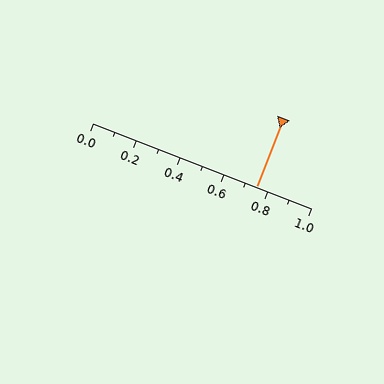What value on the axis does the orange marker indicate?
The marker indicates approximately 0.75.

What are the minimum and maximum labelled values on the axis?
The axis runs from 0.0 to 1.0.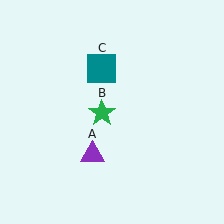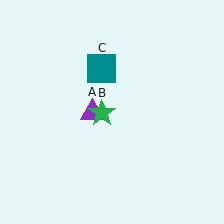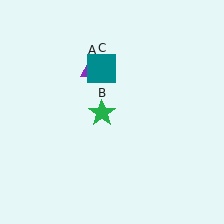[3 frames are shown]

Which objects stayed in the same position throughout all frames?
Green star (object B) and teal square (object C) remained stationary.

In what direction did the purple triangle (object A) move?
The purple triangle (object A) moved up.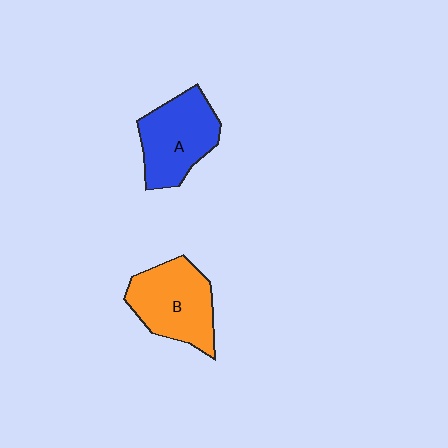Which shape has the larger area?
Shape B (orange).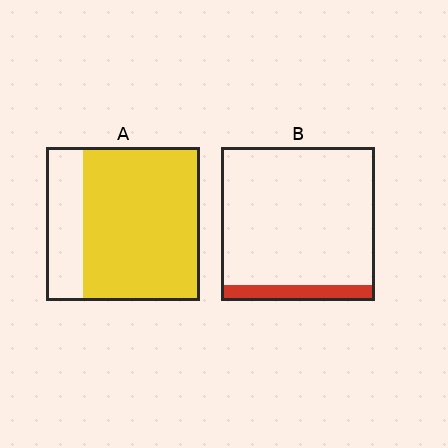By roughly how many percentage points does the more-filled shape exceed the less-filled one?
By roughly 65 percentage points (A over B).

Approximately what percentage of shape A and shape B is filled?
A is approximately 75% and B is approximately 10%.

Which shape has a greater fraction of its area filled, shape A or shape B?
Shape A.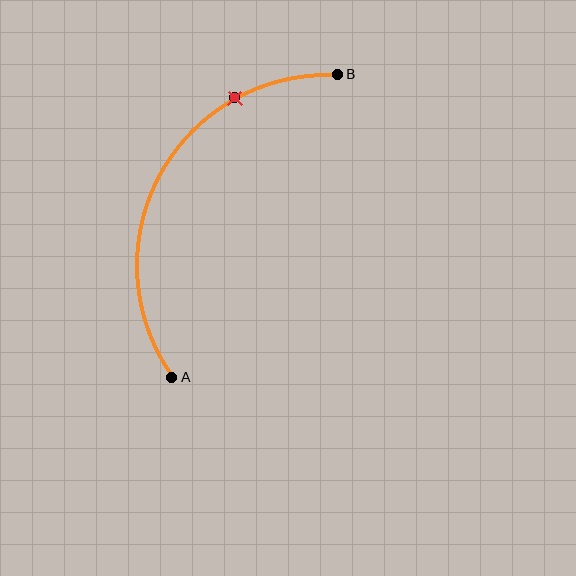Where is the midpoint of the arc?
The arc midpoint is the point on the curve farthest from the straight line joining A and B. It sits to the left of that line.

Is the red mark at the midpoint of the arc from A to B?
No. The red mark lies on the arc but is closer to endpoint B. The arc midpoint would be at the point on the curve equidistant along the arc from both A and B.